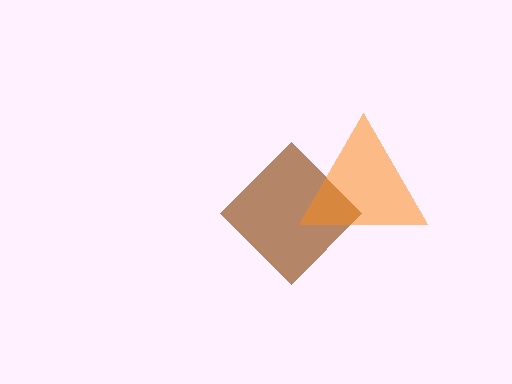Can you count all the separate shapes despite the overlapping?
Yes, there are 2 separate shapes.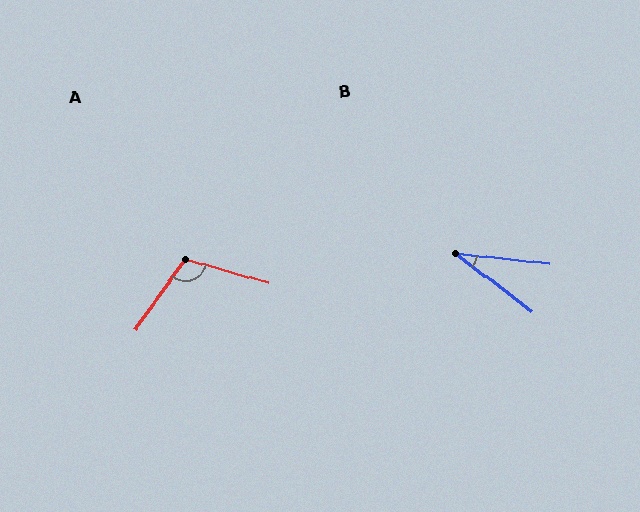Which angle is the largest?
A, at approximately 109 degrees.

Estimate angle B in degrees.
Approximately 31 degrees.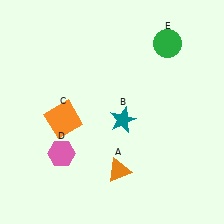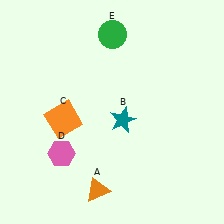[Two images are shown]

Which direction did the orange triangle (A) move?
The orange triangle (A) moved left.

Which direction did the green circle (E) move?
The green circle (E) moved left.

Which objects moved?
The objects that moved are: the orange triangle (A), the green circle (E).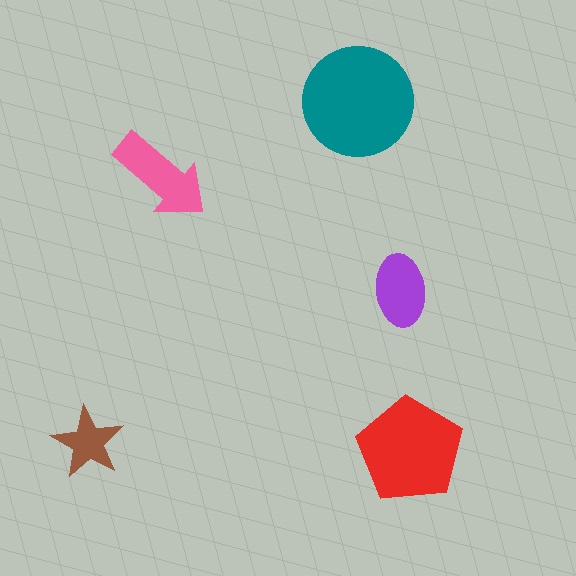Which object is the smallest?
The brown star.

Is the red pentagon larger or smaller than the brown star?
Larger.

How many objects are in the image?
There are 5 objects in the image.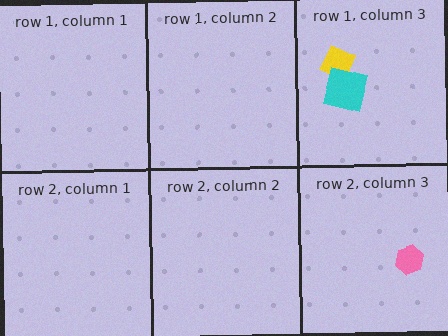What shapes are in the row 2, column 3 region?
The pink hexagon.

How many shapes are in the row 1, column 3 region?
2.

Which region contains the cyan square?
The row 1, column 3 region.